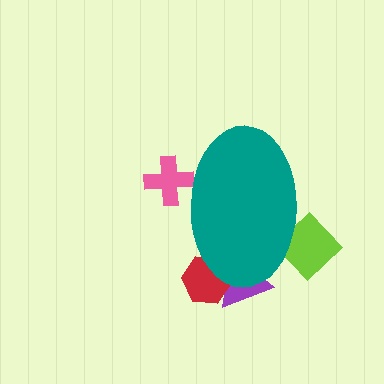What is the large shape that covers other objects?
A teal ellipse.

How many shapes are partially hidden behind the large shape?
4 shapes are partially hidden.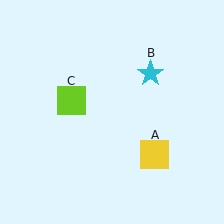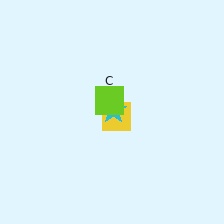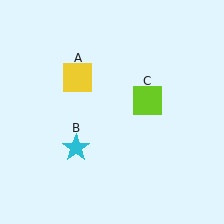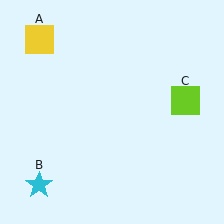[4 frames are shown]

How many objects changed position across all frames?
3 objects changed position: yellow square (object A), cyan star (object B), lime square (object C).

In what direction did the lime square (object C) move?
The lime square (object C) moved right.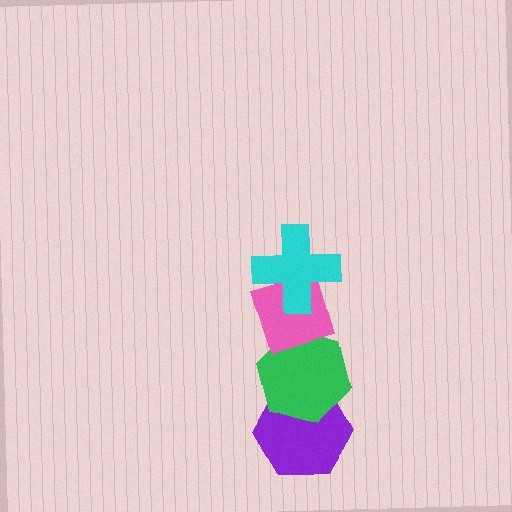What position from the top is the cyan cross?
The cyan cross is 1st from the top.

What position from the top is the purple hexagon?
The purple hexagon is 4th from the top.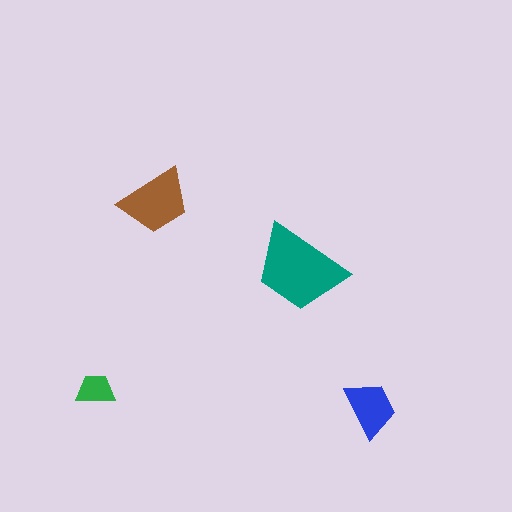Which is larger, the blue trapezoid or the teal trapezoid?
The teal one.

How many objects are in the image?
There are 4 objects in the image.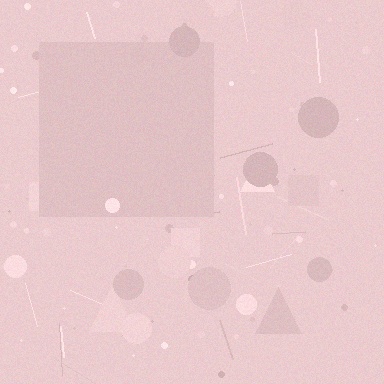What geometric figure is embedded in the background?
A square is embedded in the background.